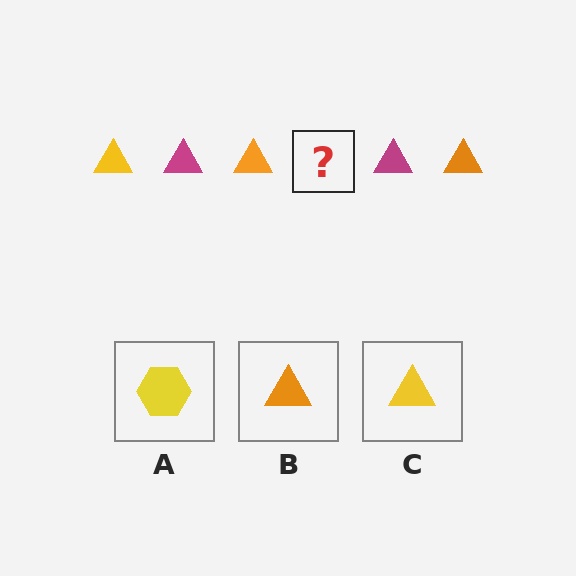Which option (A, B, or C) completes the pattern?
C.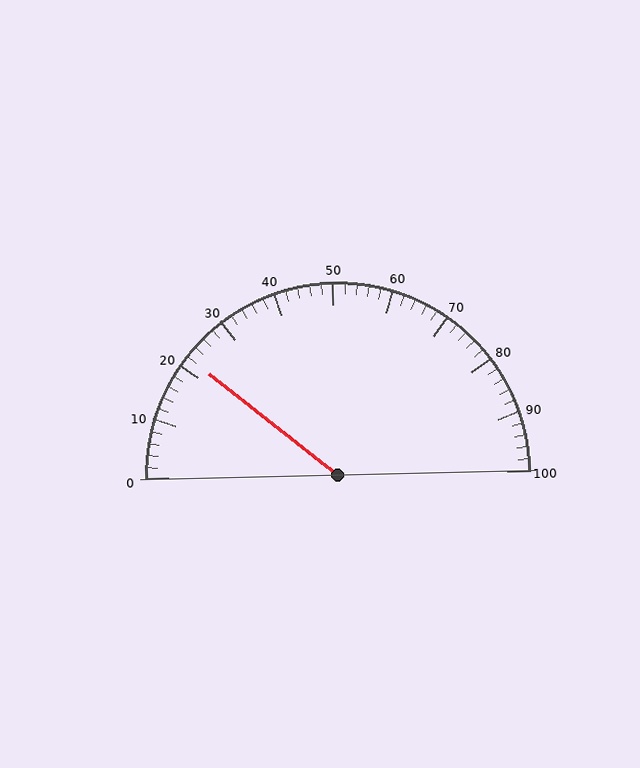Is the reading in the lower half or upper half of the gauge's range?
The reading is in the lower half of the range (0 to 100).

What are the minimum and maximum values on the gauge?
The gauge ranges from 0 to 100.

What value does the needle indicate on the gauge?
The needle indicates approximately 22.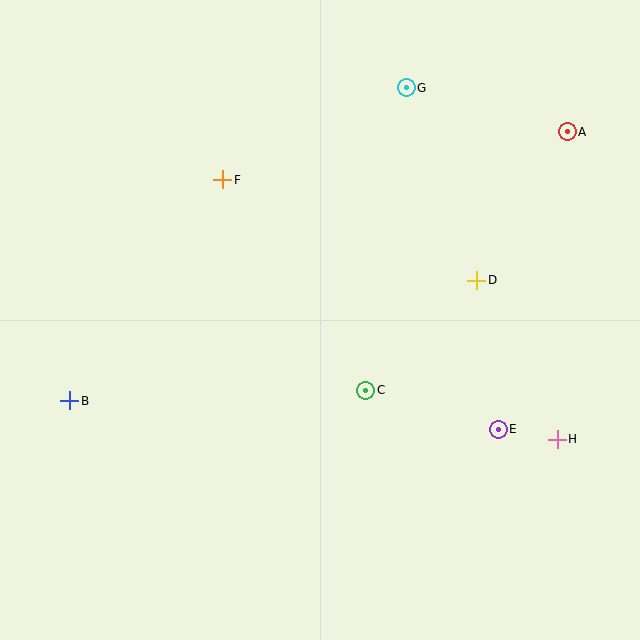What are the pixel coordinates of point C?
Point C is at (366, 390).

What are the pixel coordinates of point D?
Point D is at (477, 280).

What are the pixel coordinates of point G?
Point G is at (406, 88).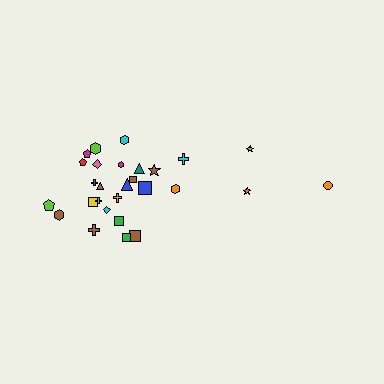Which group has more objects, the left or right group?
The left group.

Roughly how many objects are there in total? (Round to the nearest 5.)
Roughly 30 objects in total.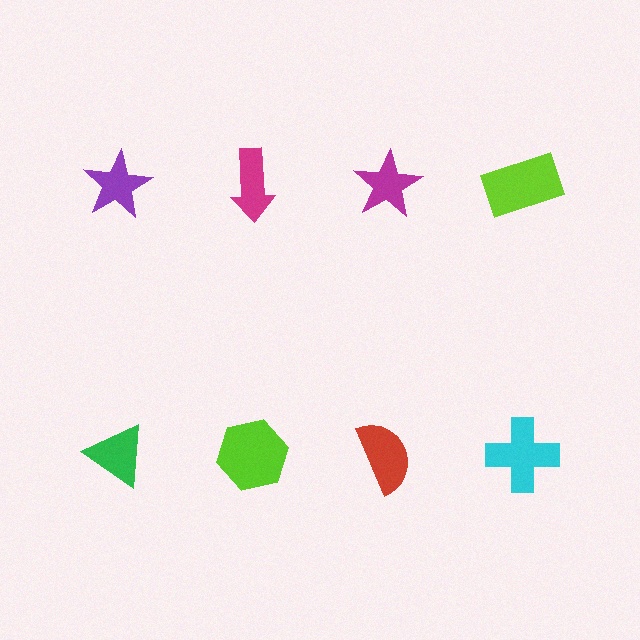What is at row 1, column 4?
A lime rectangle.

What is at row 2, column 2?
A lime hexagon.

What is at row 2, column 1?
A green triangle.